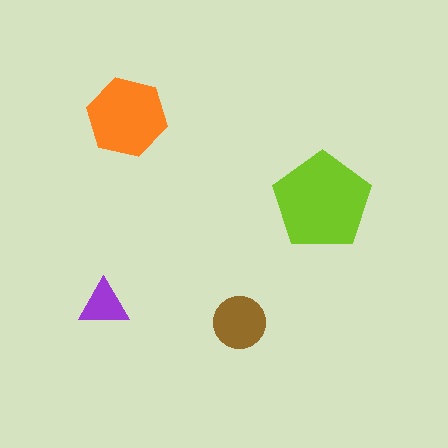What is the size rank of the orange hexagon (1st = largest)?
2nd.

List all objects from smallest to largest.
The purple triangle, the brown circle, the orange hexagon, the lime pentagon.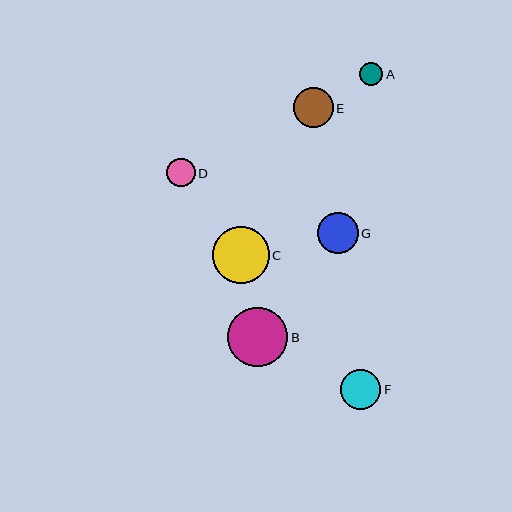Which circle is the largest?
Circle B is the largest with a size of approximately 60 pixels.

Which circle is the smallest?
Circle A is the smallest with a size of approximately 23 pixels.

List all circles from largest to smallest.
From largest to smallest: B, C, G, F, E, D, A.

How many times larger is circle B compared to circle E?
Circle B is approximately 1.5 times the size of circle E.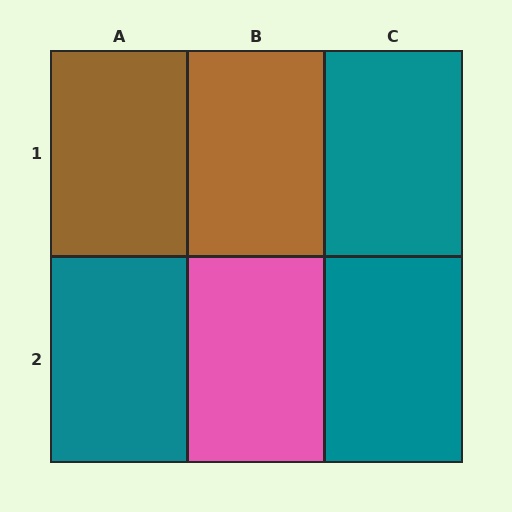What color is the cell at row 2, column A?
Teal.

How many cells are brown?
2 cells are brown.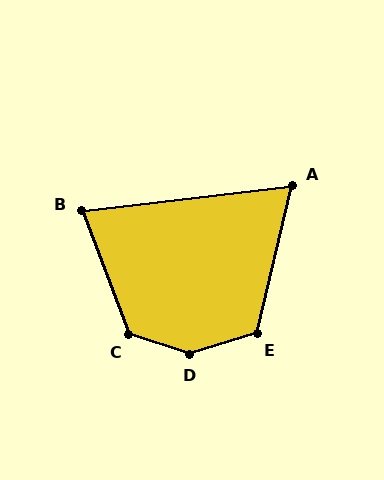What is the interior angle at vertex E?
Approximately 120 degrees (obtuse).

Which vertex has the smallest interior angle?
A, at approximately 70 degrees.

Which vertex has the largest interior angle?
D, at approximately 145 degrees.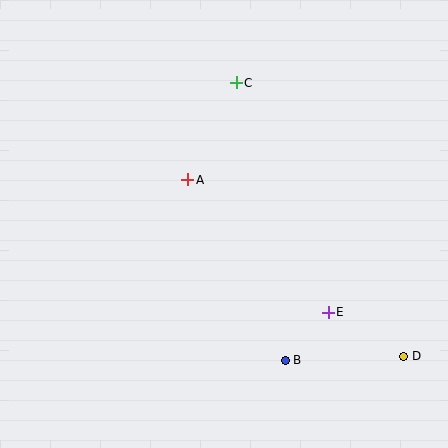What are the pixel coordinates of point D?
Point D is at (404, 356).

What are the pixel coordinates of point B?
Point B is at (285, 360).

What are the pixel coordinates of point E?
Point E is at (328, 312).